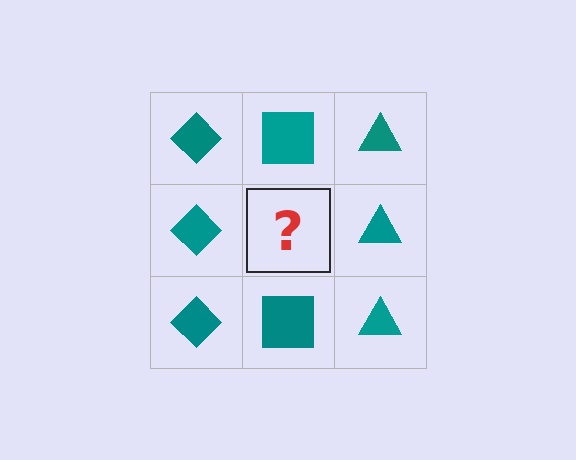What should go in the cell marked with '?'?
The missing cell should contain a teal square.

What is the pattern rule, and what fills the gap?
The rule is that each column has a consistent shape. The gap should be filled with a teal square.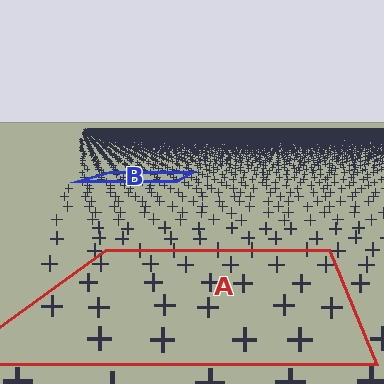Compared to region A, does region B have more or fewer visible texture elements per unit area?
Region B has more texture elements per unit area — they are packed more densely because it is farther away.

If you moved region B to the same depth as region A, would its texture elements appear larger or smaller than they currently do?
They would appear larger. At a closer depth, the same texture elements are projected at a bigger on-screen size.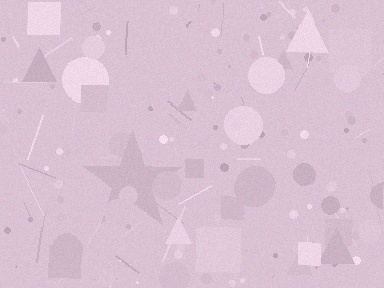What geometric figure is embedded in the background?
A star is embedded in the background.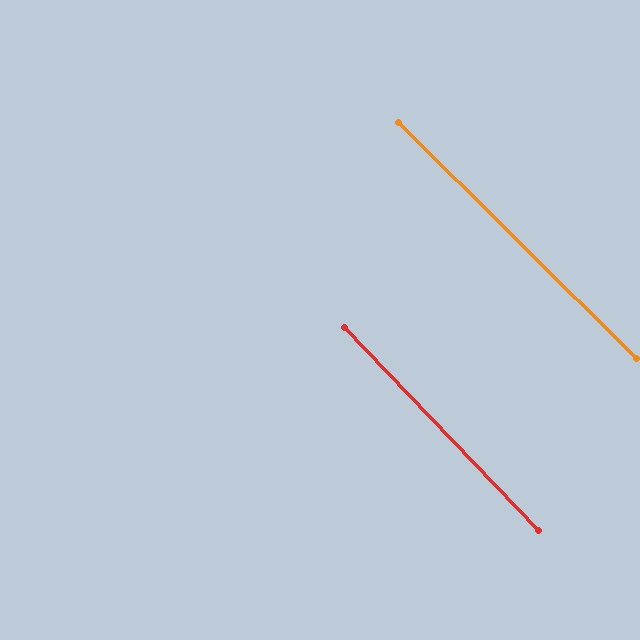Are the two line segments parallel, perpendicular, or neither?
Parallel — their directions differ by only 1.3°.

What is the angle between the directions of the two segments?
Approximately 1 degree.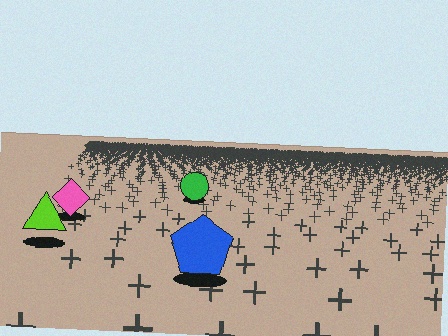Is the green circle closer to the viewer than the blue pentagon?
No. The blue pentagon is closer — you can tell from the texture gradient: the ground texture is coarser near it.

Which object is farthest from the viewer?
The green circle is farthest from the viewer. It appears smaller and the ground texture around it is denser.